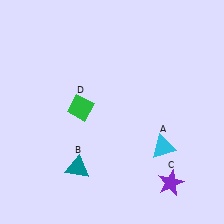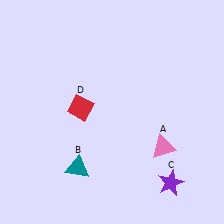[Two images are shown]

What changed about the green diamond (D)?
In Image 1, D is green. In Image 2, it changed to red.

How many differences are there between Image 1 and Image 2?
There are 2 differences between the two images.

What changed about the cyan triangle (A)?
In Image 1, A is cyan. In Image 2, it changed to pink.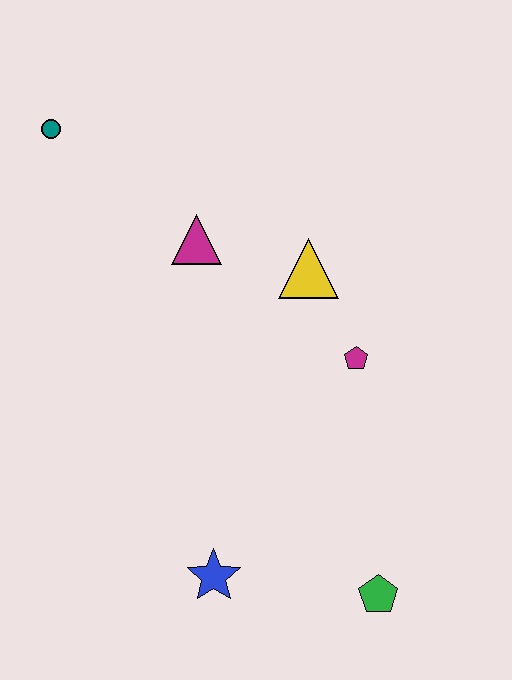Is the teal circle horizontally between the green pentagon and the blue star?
No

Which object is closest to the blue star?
The green pentagon is closest to the blue star.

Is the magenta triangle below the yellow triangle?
No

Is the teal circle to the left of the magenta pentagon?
Yes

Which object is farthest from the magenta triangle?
The green pentagon is farthest from the magenta triangle.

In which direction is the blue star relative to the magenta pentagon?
The blue star is below the magenta pentagon.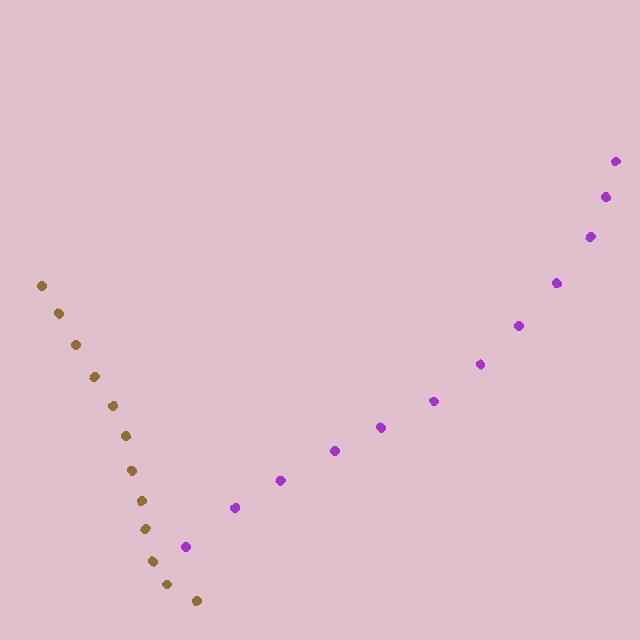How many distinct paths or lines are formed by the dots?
There are 2 distinct paths.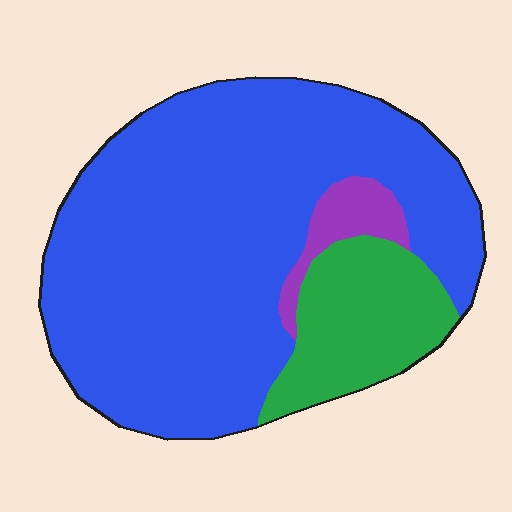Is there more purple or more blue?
Blue.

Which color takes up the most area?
Blue, at roughly 75%.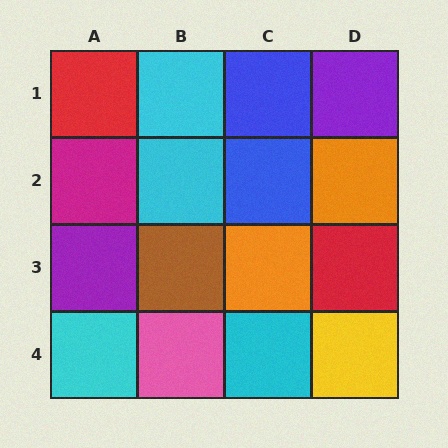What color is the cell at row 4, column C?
Cyan.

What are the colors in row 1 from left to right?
Red, cyan, blue, purple.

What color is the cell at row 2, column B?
Cyan.